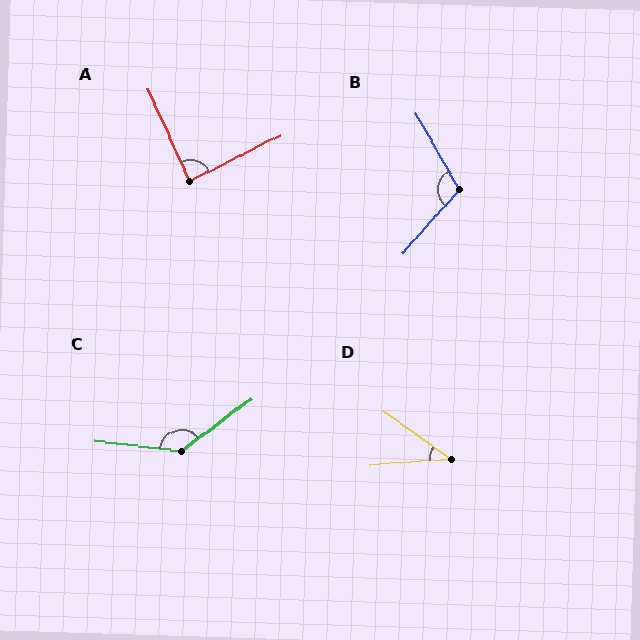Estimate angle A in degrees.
Approximately 88 degrees.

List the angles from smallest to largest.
D (40°), A (88°), B (109°), C (136°).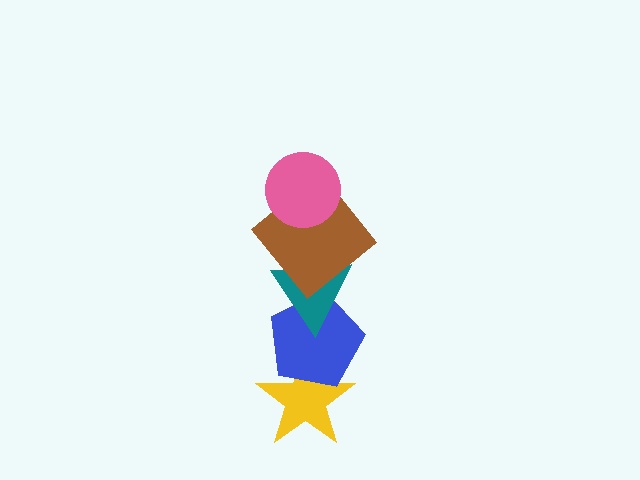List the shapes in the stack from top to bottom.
From top to bottom: the pink circle, the brown diamond, the teal triangle, the blue pentagon, the yellow star.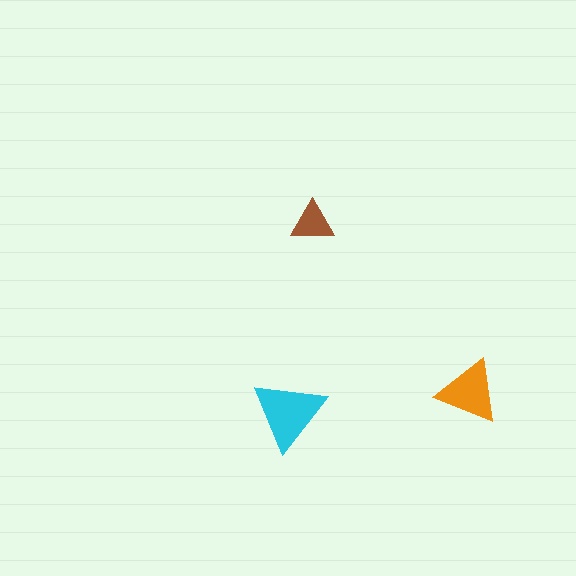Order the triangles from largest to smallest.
the cyan one, the orange one, the brown one.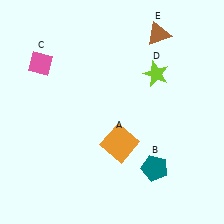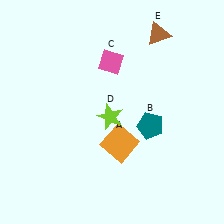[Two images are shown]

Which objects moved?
The objects that moved are: the teal pentagon (B), the pink diamond (C), the lime star (D).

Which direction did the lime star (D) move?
The lime star (D) moved left.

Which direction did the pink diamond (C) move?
The pink diamond (C) moved right.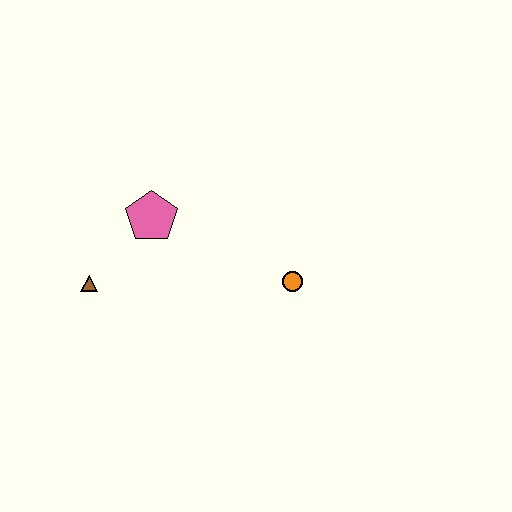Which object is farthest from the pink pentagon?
The orange circle is farthest from the pink pentagon.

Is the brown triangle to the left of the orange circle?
Yes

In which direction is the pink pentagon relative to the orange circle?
The pink pentagon is to the left of the orange circle.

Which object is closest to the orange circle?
The pink pentagon is closest to the orange circle.